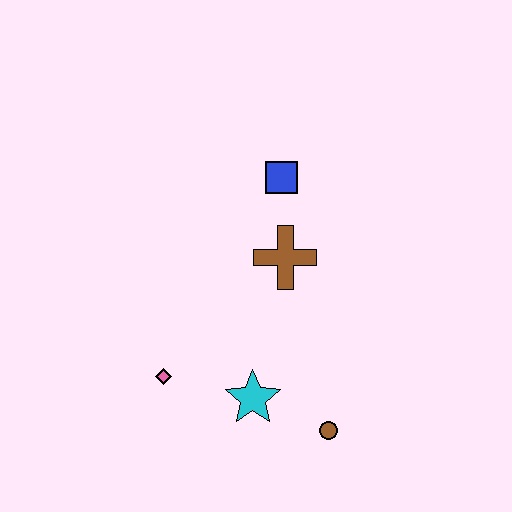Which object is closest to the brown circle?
The cyan star is closest to the brown circle.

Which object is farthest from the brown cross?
The brown circle is farthest from the brown cross.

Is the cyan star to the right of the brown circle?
No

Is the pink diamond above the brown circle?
Yes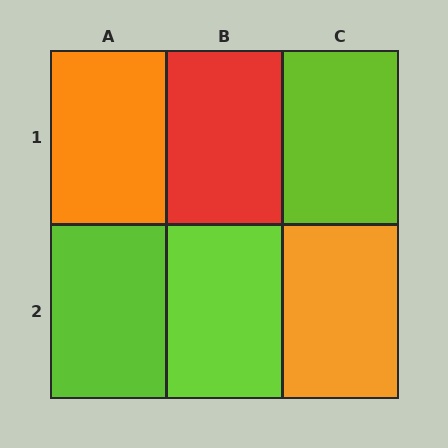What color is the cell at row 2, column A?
Lime.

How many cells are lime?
3 cells are lime.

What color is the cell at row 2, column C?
Orange.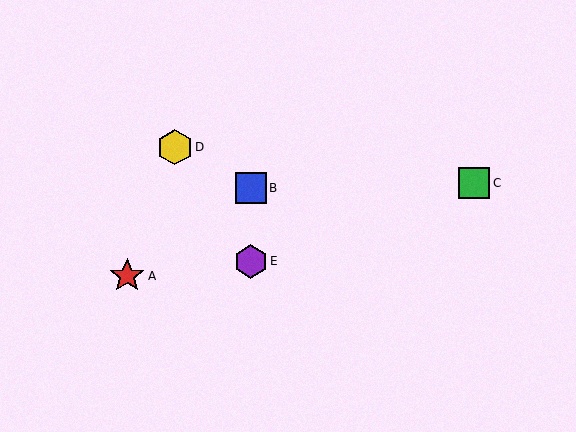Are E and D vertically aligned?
No, E is at x≈251 and D is at x≈175.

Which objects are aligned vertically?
Objects B, E are aligned vertically.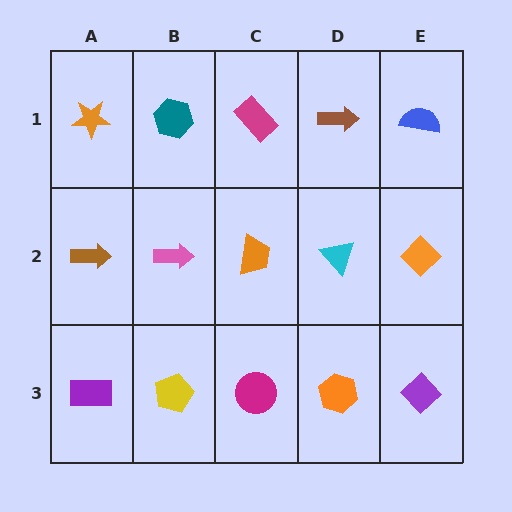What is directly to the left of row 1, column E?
A brown arrow.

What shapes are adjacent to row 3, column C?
An orange trapezoid (row 2, column C), a yellow pentagon (row 3, column B), an orange hexagon (row 3, column D).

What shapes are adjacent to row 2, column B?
A teal hexagon (row 1, column B), a yellow pentagon (row 3, column B), a brown arrow (row 2, column A), an orange trapezoid (row 2, column C).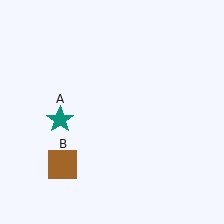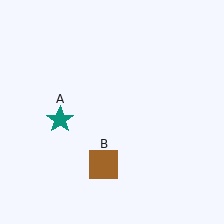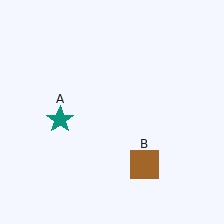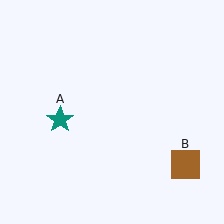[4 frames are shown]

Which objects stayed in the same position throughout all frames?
Teal star (object A) remained stationary.